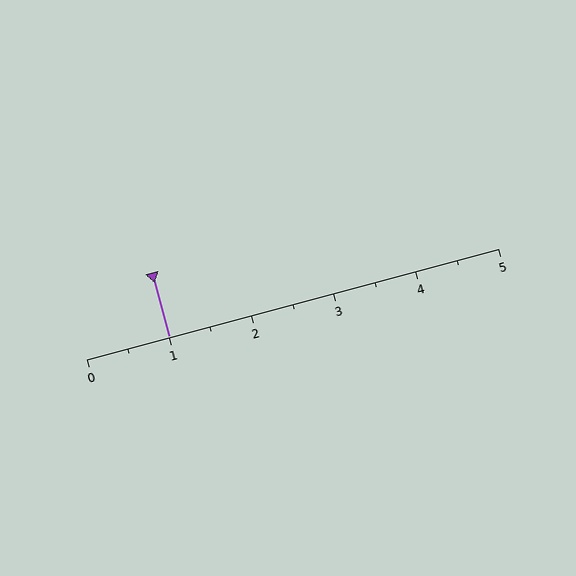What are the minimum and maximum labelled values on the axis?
The axis runs from 0 to 5.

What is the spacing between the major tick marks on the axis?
The major ticks are spaced 1 apart.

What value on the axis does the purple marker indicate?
The marker indicates approximately 1.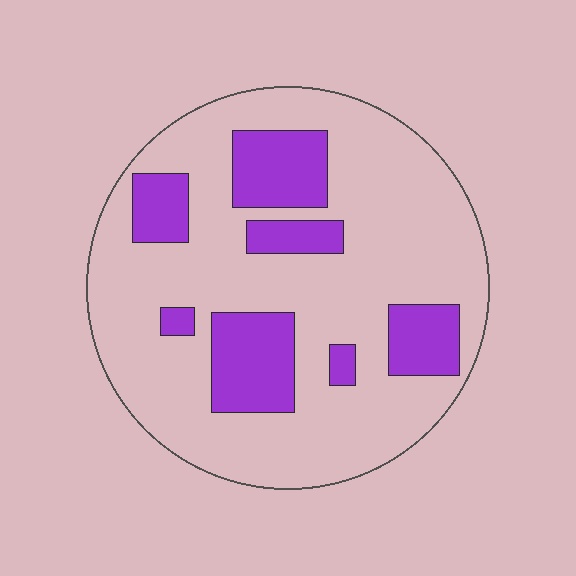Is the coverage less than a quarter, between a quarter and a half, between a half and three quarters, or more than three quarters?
Less than a quarter.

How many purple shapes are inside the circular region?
7.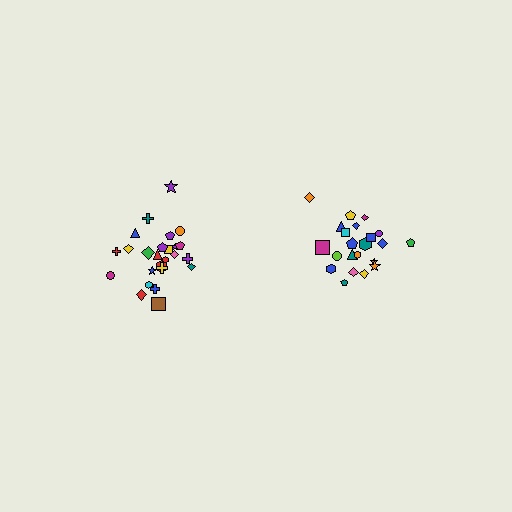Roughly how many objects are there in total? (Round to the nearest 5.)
Roughly 45 objects in total.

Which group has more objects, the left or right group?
The left group.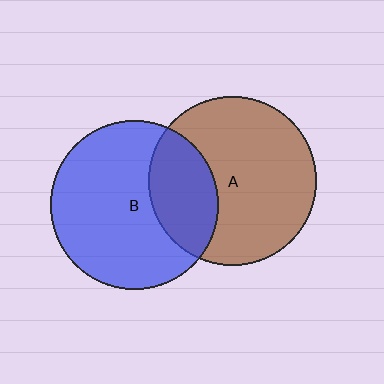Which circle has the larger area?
Circle B (blue).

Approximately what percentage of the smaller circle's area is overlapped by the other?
Approximately 30%.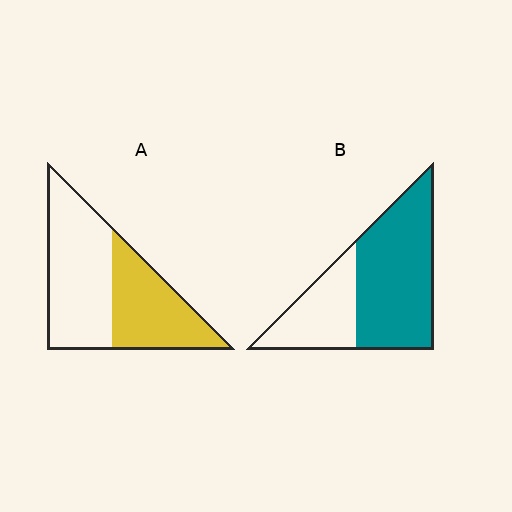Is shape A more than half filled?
No.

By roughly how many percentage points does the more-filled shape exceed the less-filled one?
By roughly 25 percentage points (B over A).